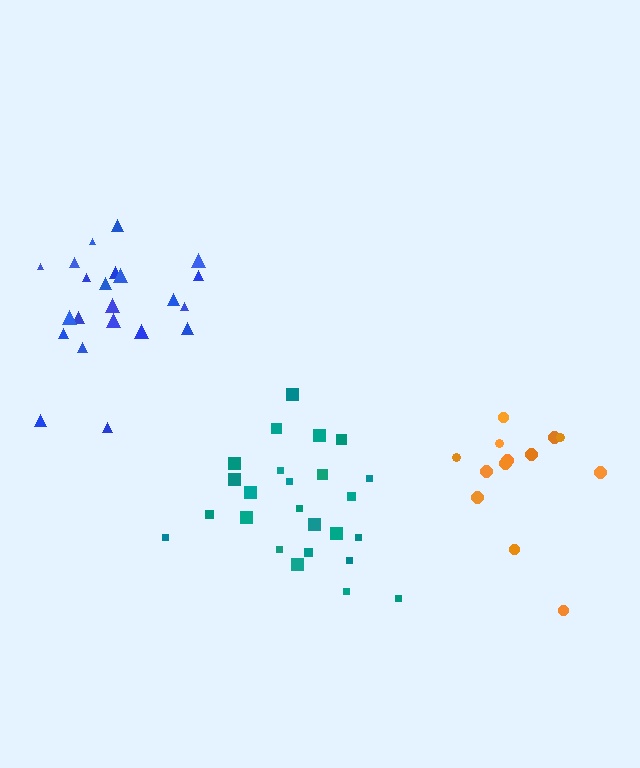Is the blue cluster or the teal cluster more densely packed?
Teal.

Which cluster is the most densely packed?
Teal.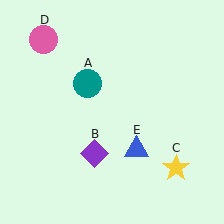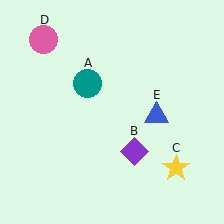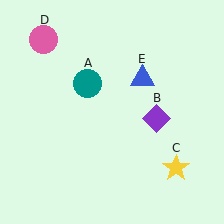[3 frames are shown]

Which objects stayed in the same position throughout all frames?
Teal circle (object A) and yellow star (object C) and pink circle (object D) remained stationary.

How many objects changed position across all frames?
2 objects changed position: purple diamond (object B), blue triangle (object E).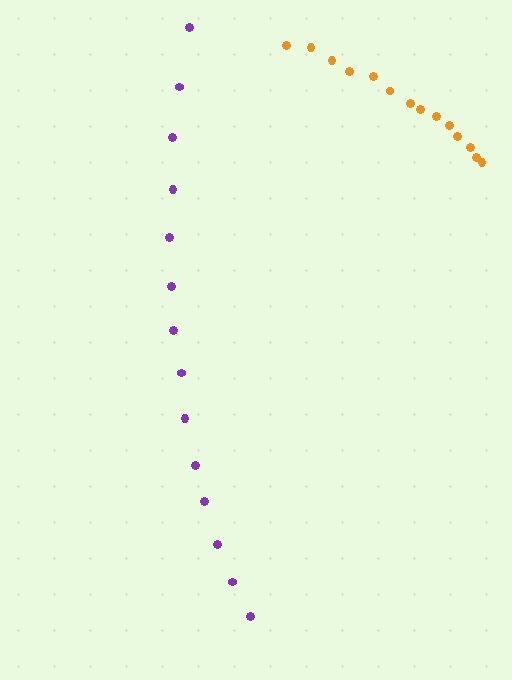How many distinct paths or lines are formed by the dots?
There are 2 distinct paths.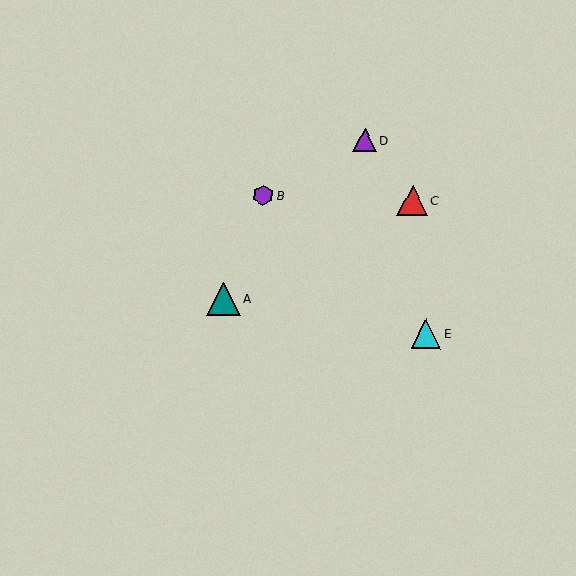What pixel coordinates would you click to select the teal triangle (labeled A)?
Click at (223, 299) to select the teal triangle A.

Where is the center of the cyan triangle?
The center of the cyan triangle is at (426, 334).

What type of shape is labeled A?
Shape A is a teal triangle.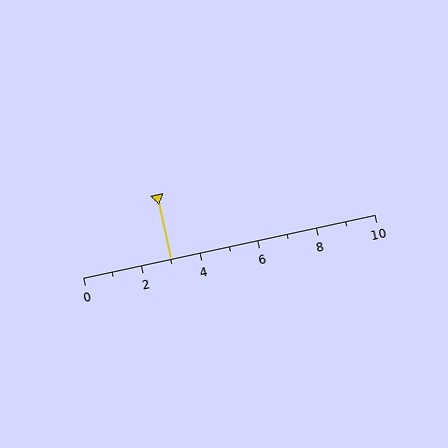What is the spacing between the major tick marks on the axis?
The major ticks are spaced 2 apart.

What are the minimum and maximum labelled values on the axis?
The axis runs from 0 to 10.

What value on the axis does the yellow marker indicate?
The marker indicates approximately 3.